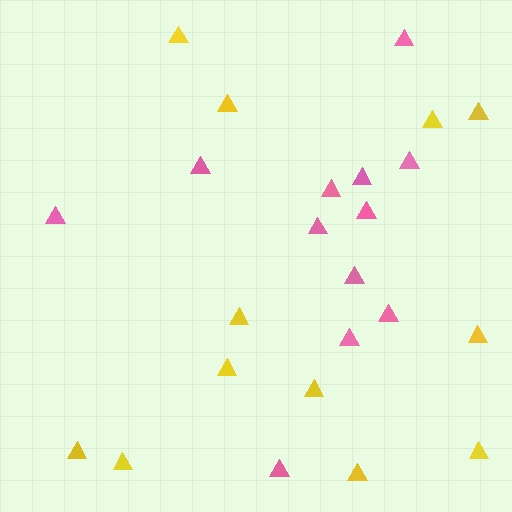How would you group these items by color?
There are 2 groups: one group of yellow triangles (12) and one group of pink triangles (12).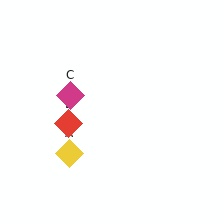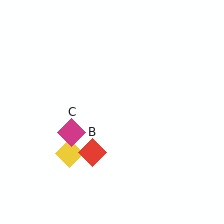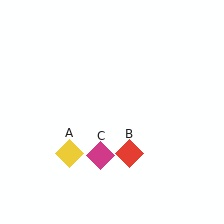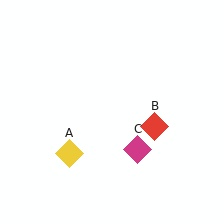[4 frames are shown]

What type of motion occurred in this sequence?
The red diamond (object B), magenta diamond (object C) rotated counterclockwise around the center of the scene.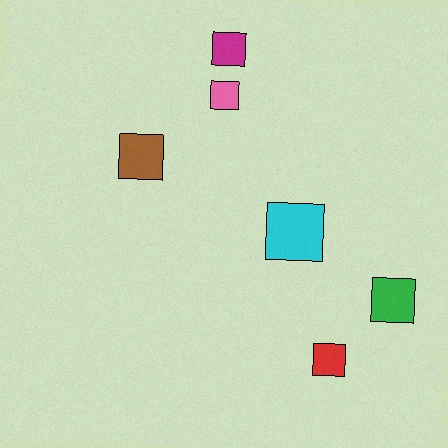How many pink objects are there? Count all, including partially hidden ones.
There is 1 pink object.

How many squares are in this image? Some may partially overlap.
There are 6 squares.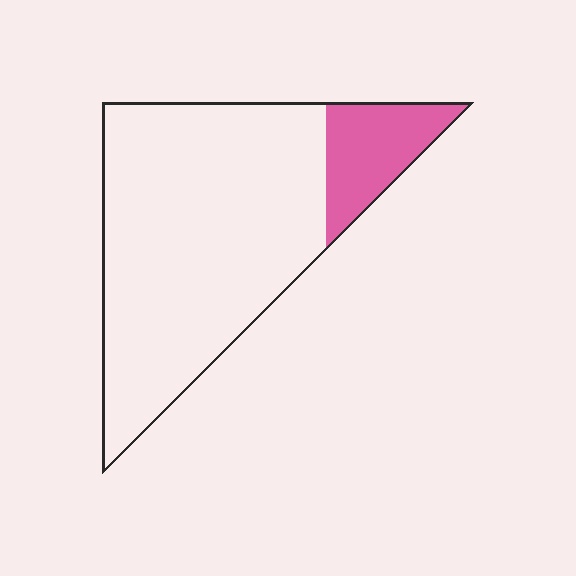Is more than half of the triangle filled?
No.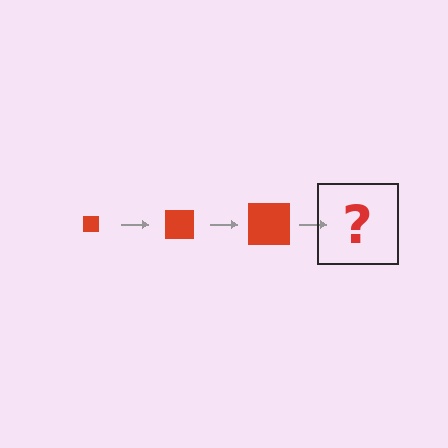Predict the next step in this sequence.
The next step is a red square, larger than the previous one.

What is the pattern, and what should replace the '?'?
The pattern is that the square gets progressively larger each step. The '?' should be a red square, larger than the previous one.